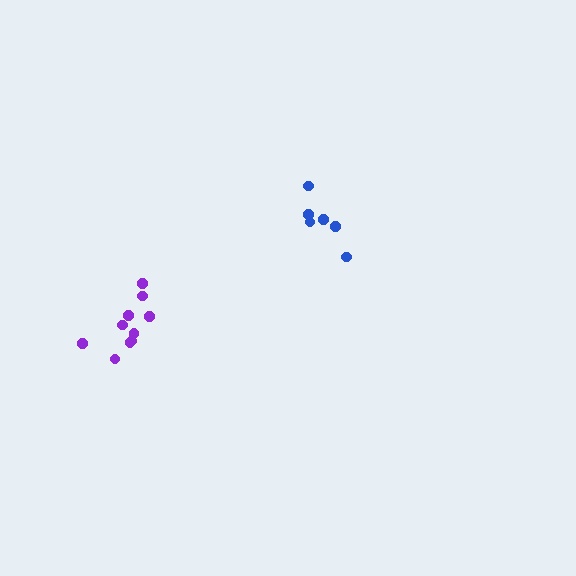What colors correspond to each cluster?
The clusters are colored: purple, blue.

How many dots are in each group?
Group 1: 10 dots, Group 2: 6 dots (16 total).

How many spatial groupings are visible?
There are 2 spatial groupings.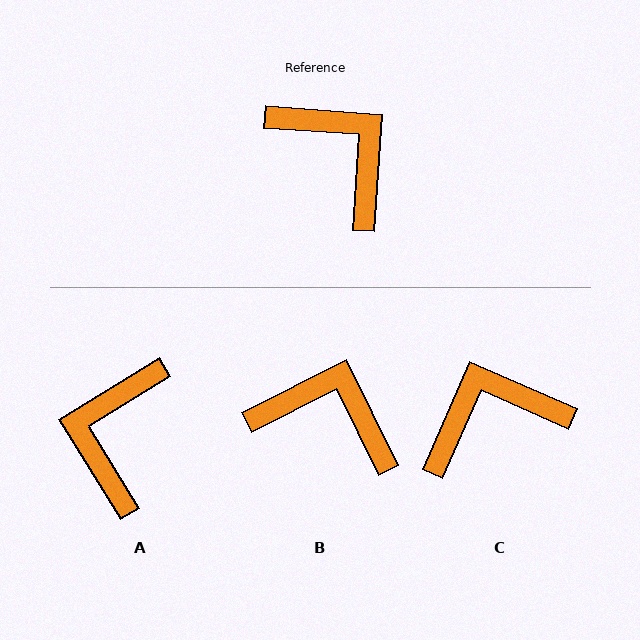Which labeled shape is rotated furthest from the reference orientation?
A, about 126 degrees away.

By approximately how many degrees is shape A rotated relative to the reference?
Approximately 126 degrees counter-clockwise.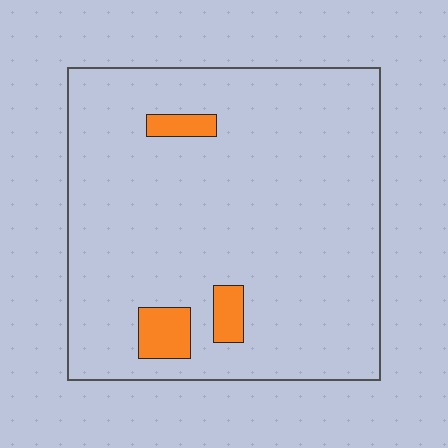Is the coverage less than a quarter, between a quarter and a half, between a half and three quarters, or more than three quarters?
Less than a quarter.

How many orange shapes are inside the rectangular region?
3.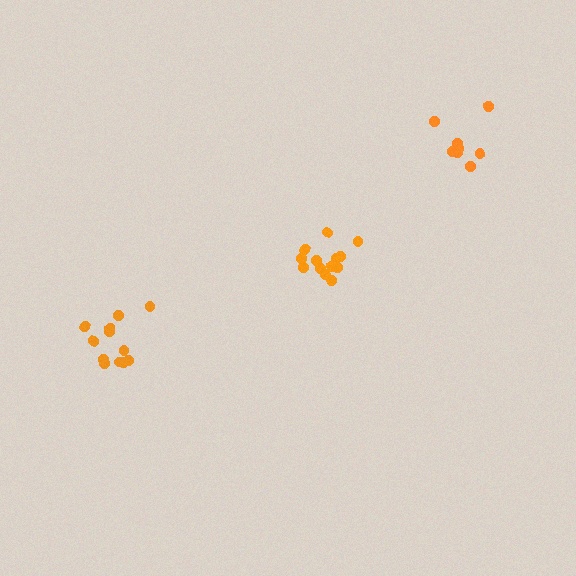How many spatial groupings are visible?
There are 3 spatial groupings.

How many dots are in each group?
Group 1: 13 dots, Group 2: 8 dots, Group 3: 12 dots (33 total).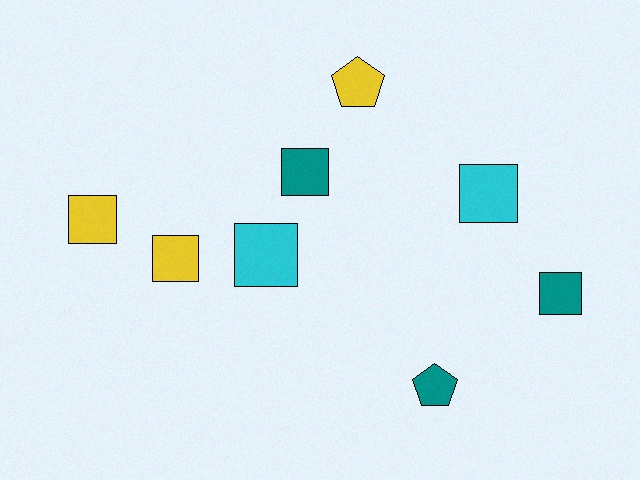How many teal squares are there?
There are 2 teal squares.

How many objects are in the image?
There are 8 objects.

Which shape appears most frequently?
Square, with 6 objects.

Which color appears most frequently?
Teal, with 3 objects.